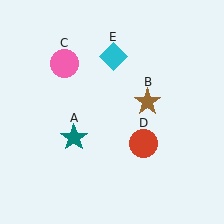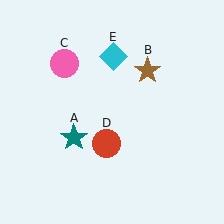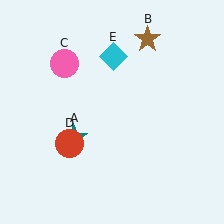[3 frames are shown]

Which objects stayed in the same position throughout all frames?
Teal star (object A) and pink circle (object C) and cyan diamond (object E) remained stationary.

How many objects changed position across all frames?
2 objects changed position: brown star (object B), red circle (object D).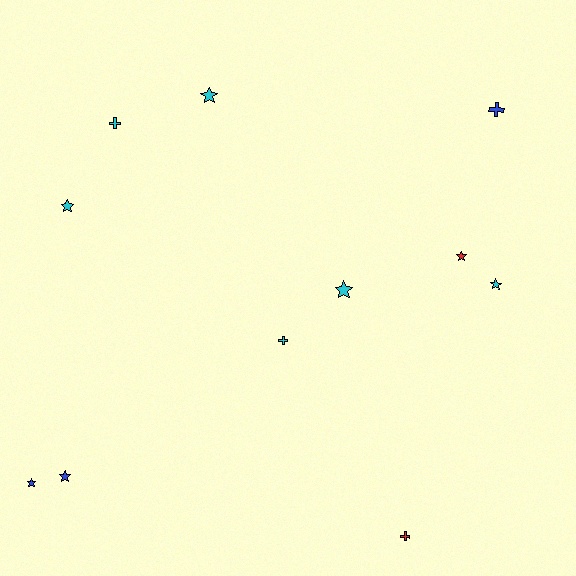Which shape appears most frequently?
Star, with 7 objects.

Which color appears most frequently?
Cyan, with 6 objects.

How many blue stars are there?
There are 2 blue stars.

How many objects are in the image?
There are 11 objects.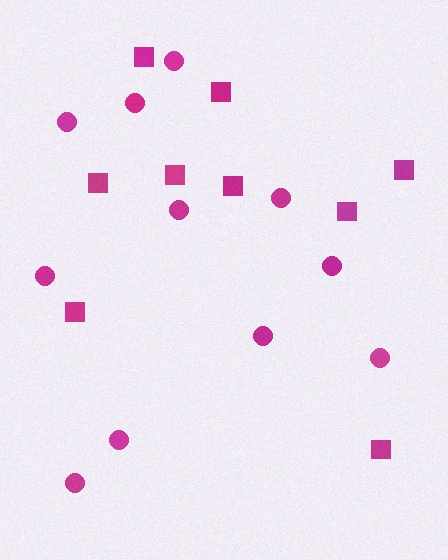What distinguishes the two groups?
There are 2 groups: one group of squares (9) and one group of circles (11).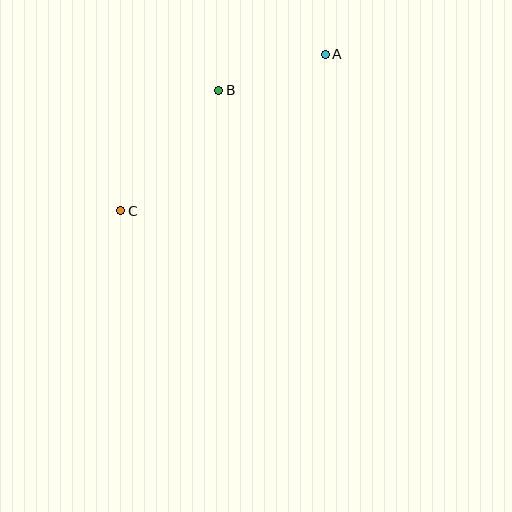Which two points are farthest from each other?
Points A and C are farthest from each other.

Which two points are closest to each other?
Points A and B are closest to each other.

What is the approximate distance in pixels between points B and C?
The distance between B and C is approximately 156 pixels.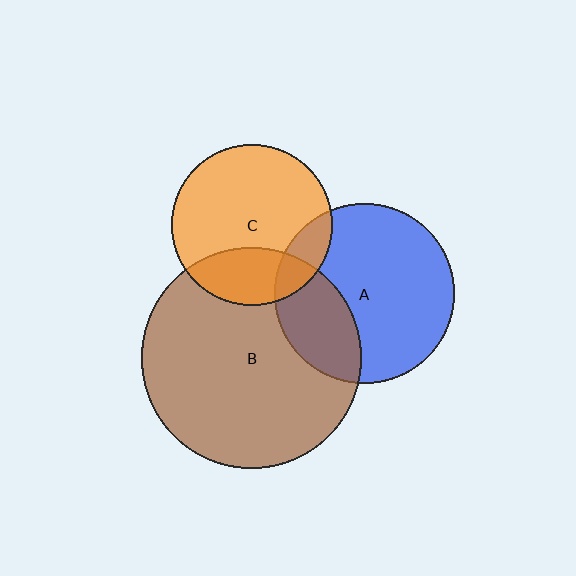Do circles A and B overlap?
Yes.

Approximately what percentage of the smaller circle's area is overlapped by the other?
Approximately 30%.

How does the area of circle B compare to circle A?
Approximately 1.5 times.